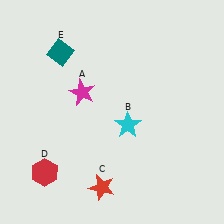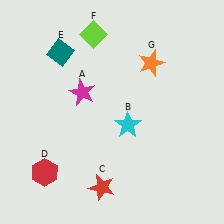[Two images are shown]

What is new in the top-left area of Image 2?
A lime diamond (F) was added in the top-left area of Image 2.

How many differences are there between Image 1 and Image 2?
There are 2 differences between the two images.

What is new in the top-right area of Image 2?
An orange star (G) was added in the top-right area of Image 2.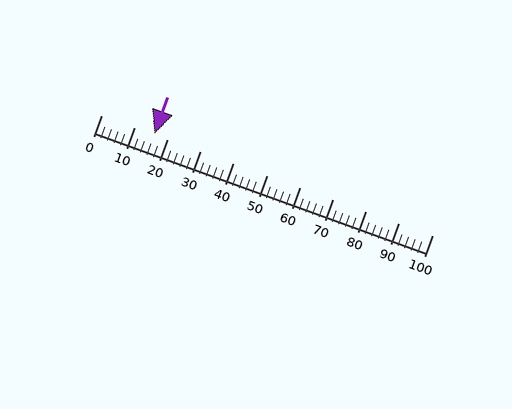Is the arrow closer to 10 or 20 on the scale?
The arrow is closer to 20.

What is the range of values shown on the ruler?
The ruler shows values from 0 to 100.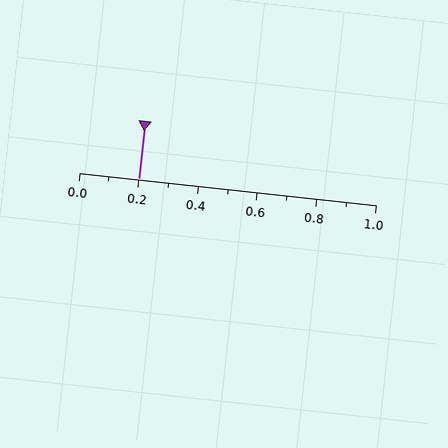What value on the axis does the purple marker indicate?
The marker indicates approximately 0.2.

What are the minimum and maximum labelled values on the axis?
The axis runs from 0.0 to 1.0.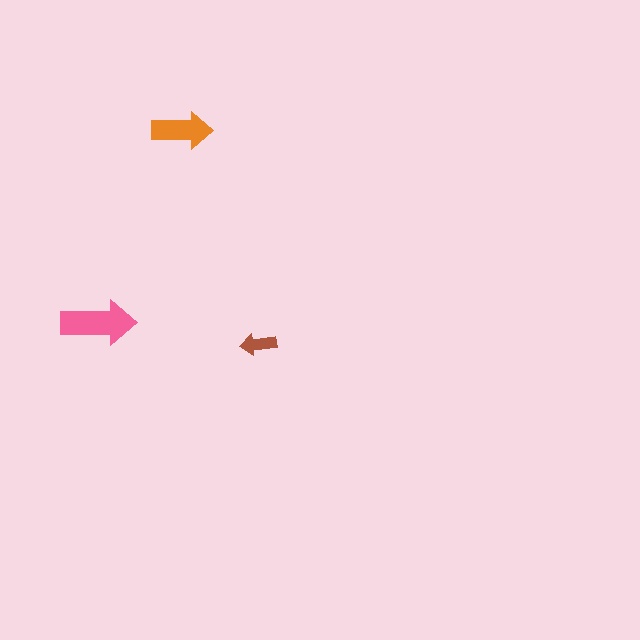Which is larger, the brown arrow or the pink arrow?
The pink one.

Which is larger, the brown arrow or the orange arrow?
The orange one.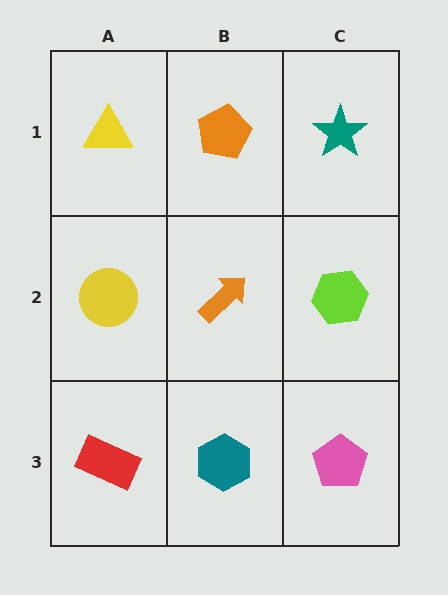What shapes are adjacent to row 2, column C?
A teal star (row 1, column C), a pink pentagon (row 3, column C), an orange arrow (row 2, column B).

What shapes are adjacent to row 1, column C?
A lime hexagon (row 2, column C), an orange pentagon (row 1, column B).